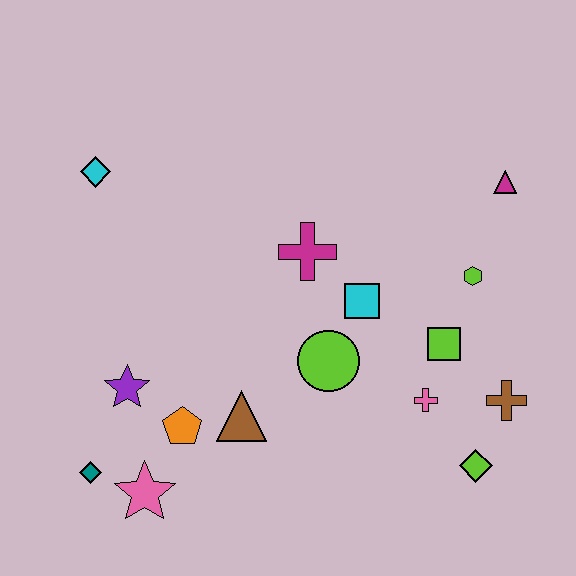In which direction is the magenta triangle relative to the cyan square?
The magenta triangle is to the right of the cyan square.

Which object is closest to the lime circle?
The cyan square is closest to the lime circle.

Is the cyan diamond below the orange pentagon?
No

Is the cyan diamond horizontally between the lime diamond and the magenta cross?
No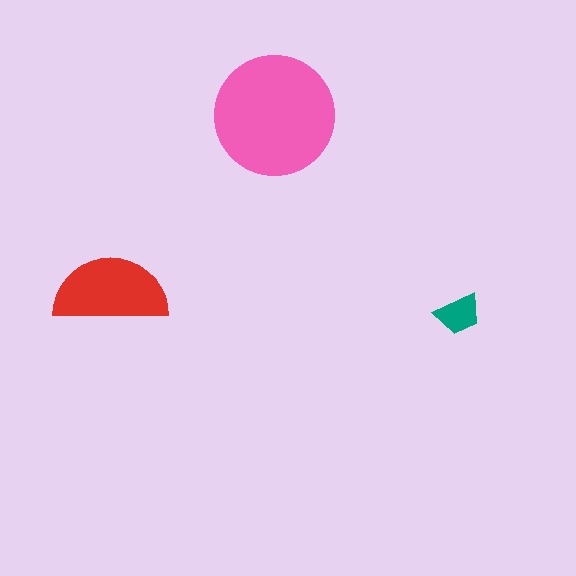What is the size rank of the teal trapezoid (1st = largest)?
3rd.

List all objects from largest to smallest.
The pink circle, the red semicircle, the teal trapezoid.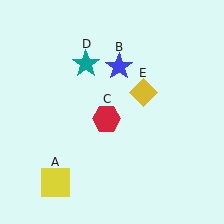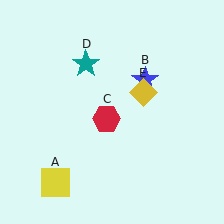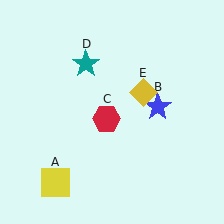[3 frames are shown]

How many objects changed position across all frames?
1 object changed position: blue star (object B).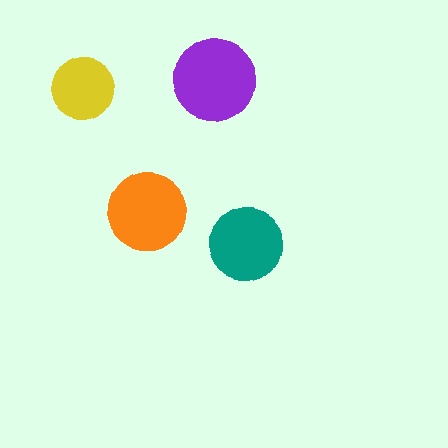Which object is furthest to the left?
The yellow circle is leftmost.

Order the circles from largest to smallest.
the purple one, the orange one, the teal one, the yellow one.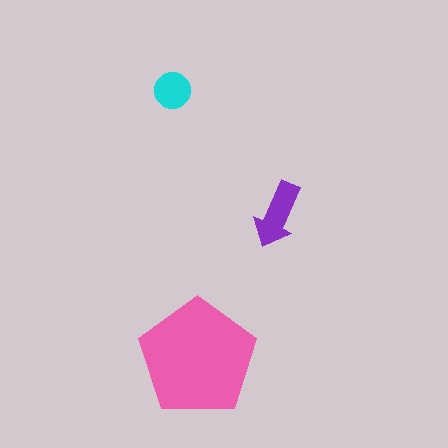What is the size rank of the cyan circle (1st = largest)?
3rd.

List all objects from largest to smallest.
The pink pentagon, the purple arrow, the cyan circle.